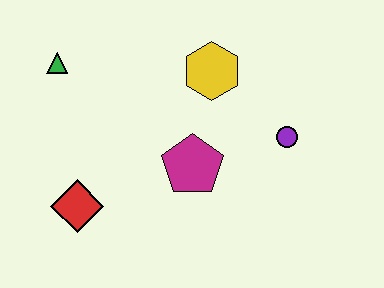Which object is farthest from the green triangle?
The purple circle is farthest from the green triangle.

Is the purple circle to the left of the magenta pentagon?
No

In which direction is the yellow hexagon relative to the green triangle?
The yellow hexagon is to the right of the green triangle.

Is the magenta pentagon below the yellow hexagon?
Yes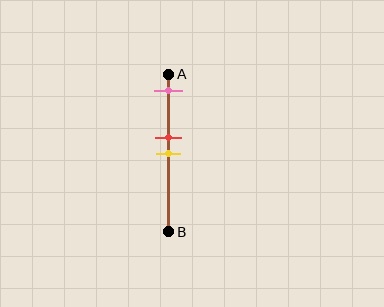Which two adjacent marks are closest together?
The red and yellow marks are the closest adjacent pair.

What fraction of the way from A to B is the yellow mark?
The yellow mark is approximately 50% (0.5) of the way from A to B.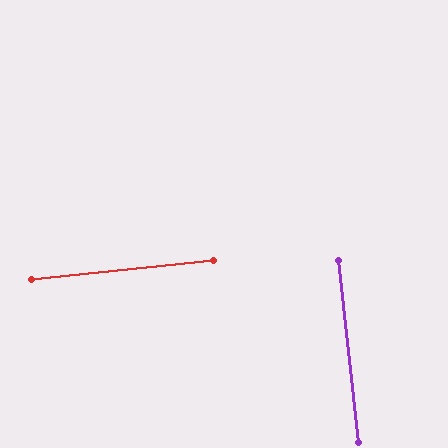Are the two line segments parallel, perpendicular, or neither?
Perpendicular — they meet at approximately 89°.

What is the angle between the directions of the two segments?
Approximately 89 degrees.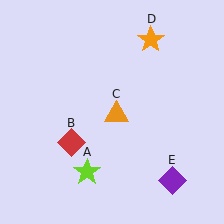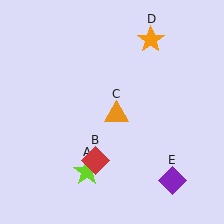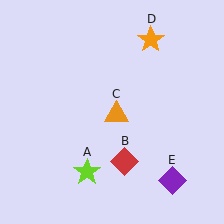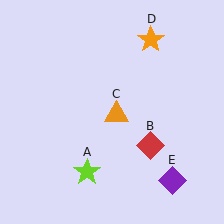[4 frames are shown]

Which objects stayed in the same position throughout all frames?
Lime star (object A) and orange triangle (object C) and orange star (object D) and purple diamond (object E) remained stationary.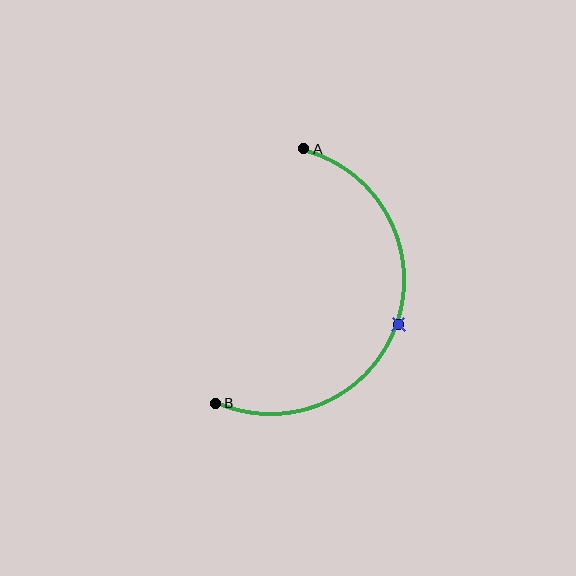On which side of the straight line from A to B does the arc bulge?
The arc bulges to the right of the straight line connecting A and B.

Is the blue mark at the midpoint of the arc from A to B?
Yes. The blue mark lies on the arc at equal arc-length from both A and B — it is the arc midpoint.